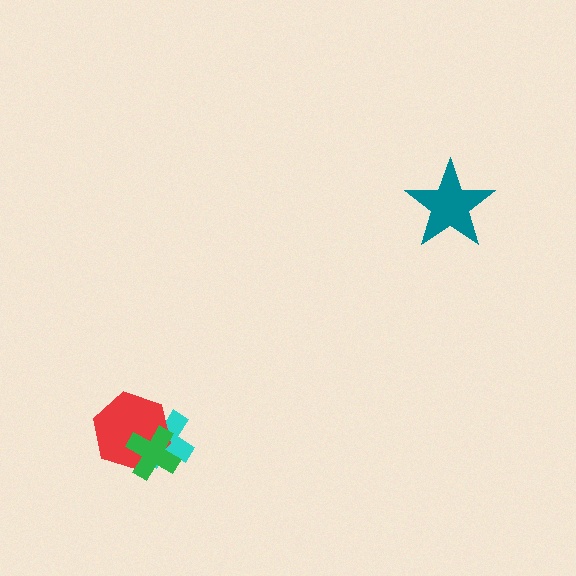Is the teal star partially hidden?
No, no other shape covers it.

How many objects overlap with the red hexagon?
2 objects overlap with the red hexagon.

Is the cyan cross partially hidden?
Yes, it is partially covered by another shape.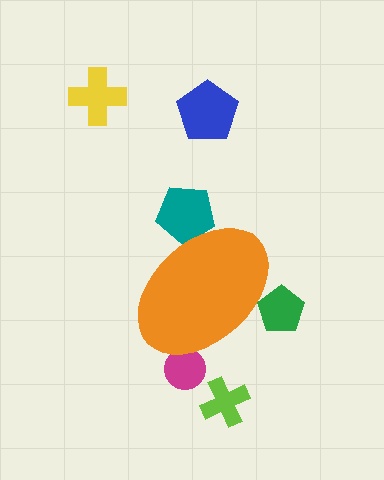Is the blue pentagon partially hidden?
No, the blue pentagon is fully visible.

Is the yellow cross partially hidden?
No, the yellow cross is fully visible.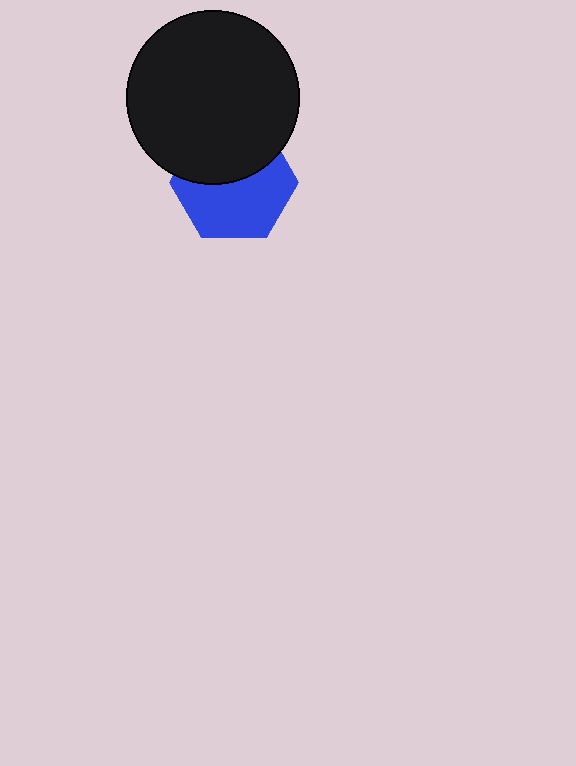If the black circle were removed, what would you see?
You would see the complete blue hexagon.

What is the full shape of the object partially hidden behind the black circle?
The partially hidden object is a blue hexagon.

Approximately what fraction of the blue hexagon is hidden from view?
Roughly 43% of the blue hexagon is hidden behind the black circle.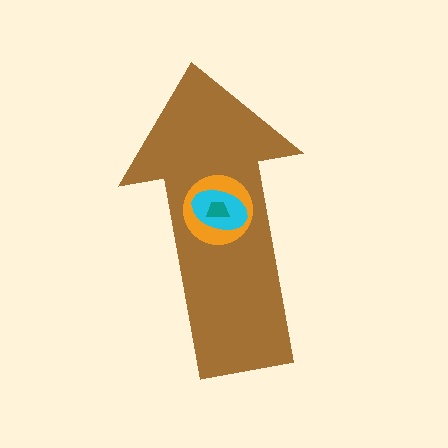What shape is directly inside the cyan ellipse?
The teal trapezoid.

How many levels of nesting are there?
4.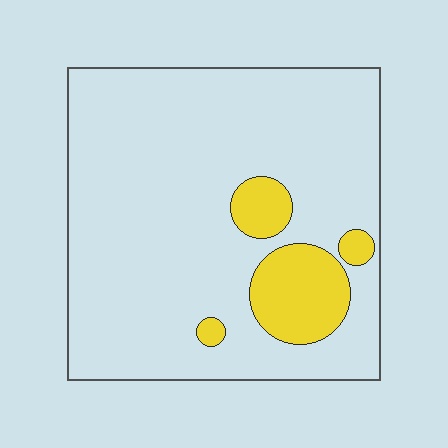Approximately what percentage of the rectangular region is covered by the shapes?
Approximately 15%.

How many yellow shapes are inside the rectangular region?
4.